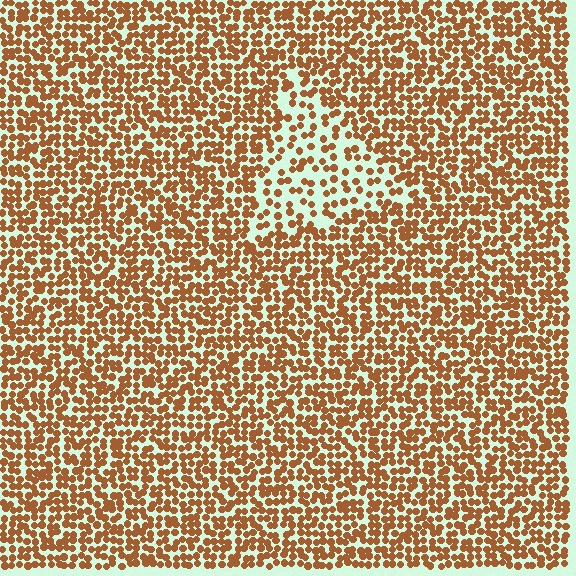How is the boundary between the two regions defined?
The boundary is defined by a change in element density (approximately 2.0x ratio). All elements are the same color, size, and shape.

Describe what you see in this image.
The image contains small brown elements arranged at two different densities. A triangle-shaped region is visible where the elements are less densely packed than the surrounding area.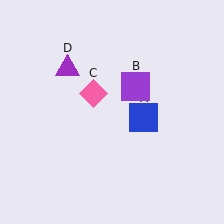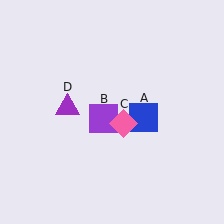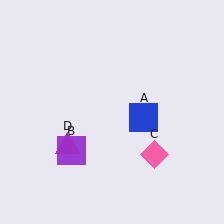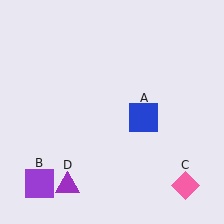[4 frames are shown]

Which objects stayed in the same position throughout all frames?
Blue square (object A) remained stationary.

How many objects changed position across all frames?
3 objects changed position: purple square (object B), pink diamond (object C), purple triangle (object D).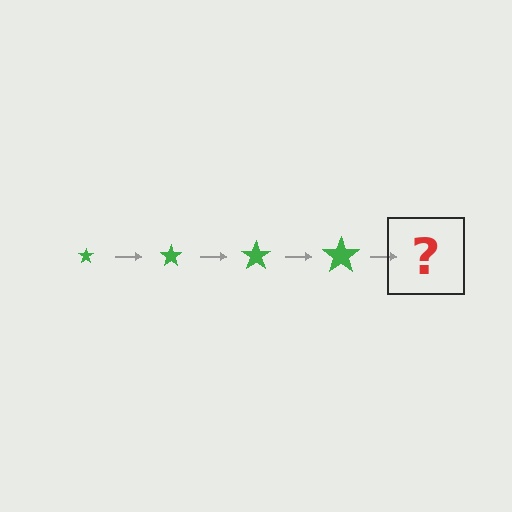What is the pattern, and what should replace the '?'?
The pattern is that the star gets progressively larger each step. The '?' should be a green star, larger than the previous one.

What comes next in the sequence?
The next element should be a green star, larger than the previous one.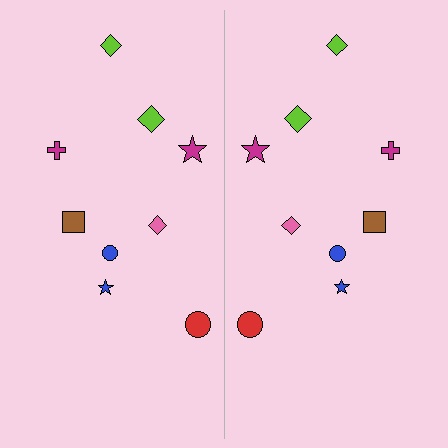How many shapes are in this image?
There are 18 shapes in this image.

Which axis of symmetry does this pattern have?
The pattern has a vertical axis of symmetry running through the center of the image.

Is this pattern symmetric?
Yes, this pattern has bilateral (reflection) symmetry.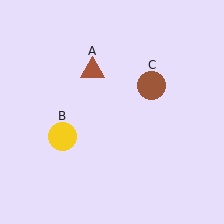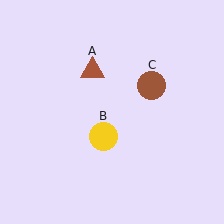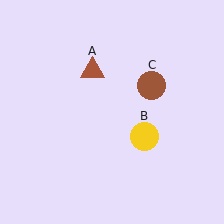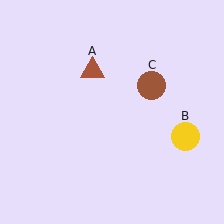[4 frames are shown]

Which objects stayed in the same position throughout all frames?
Brown triangle (object A) and brown circle (object C) remained stationary.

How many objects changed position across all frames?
1 object changed position: yellow circle (object B).